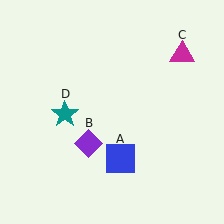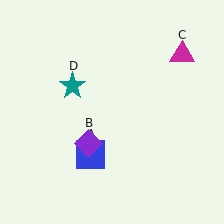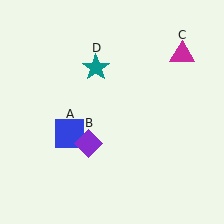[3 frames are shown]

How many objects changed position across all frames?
2 objects changed position: blue square (object A), teal star (object D).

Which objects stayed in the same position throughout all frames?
Purple diamond (object B) and magenta triangle (object C) remained stationary.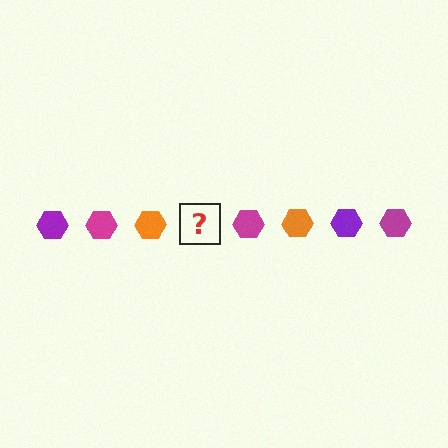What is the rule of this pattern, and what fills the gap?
The rule is that the pattern cycles through purple, magenta, orange hexagons. The gap should be filled with a purple hexagon.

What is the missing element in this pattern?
The missing element is a purple hexagon.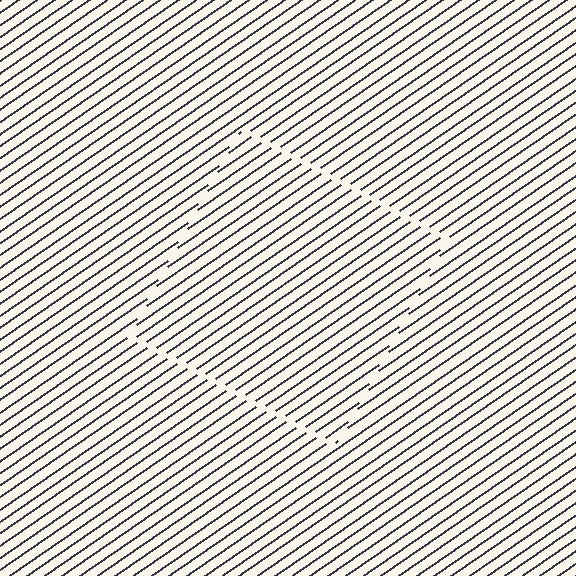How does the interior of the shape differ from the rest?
The interior of the shape contains the same grating, shifted by half a period — the contour is defined by the phase discontinuity where line-ends from the inner and outer gratings abut.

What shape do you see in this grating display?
An illusory square. The interior of the shape contains the same grating, shifted by half a period — the contour is defined by the phase discontinuity where line-ends from the inner and outer gratings abut.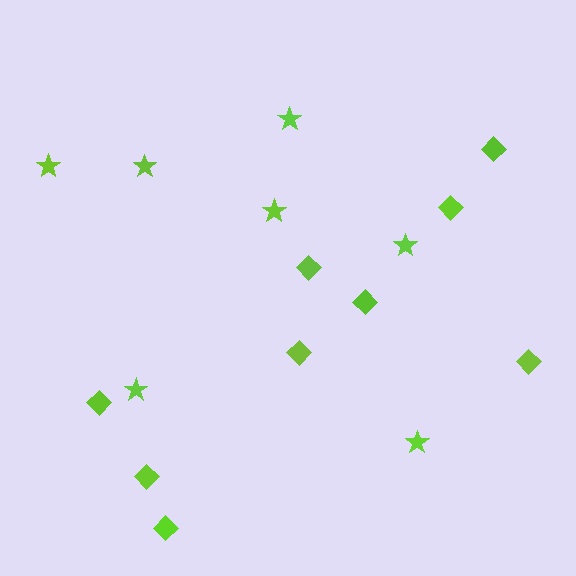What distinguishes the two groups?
There are 2 groups: one group of diamonds (9) and one group of stars (7).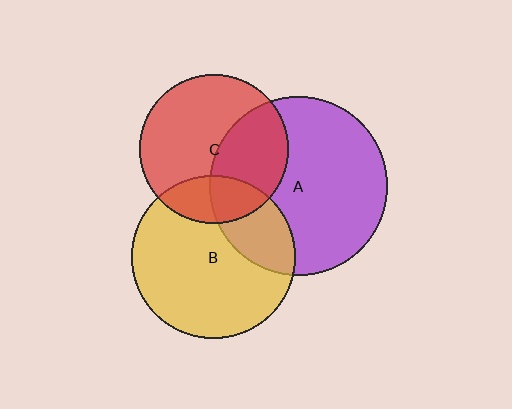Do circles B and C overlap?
Yes.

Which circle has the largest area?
Circle A (purple).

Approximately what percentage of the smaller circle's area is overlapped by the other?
Approximately 20%.